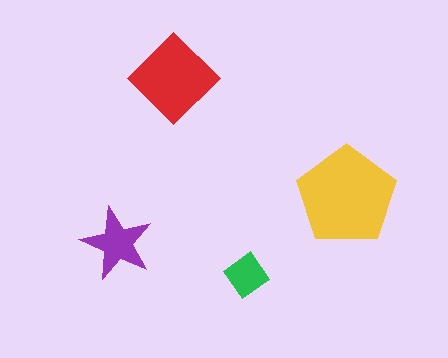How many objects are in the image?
There are 4 objects in the image.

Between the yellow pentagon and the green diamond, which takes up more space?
The yellow pentagon.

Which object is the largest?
The yellow pentagon.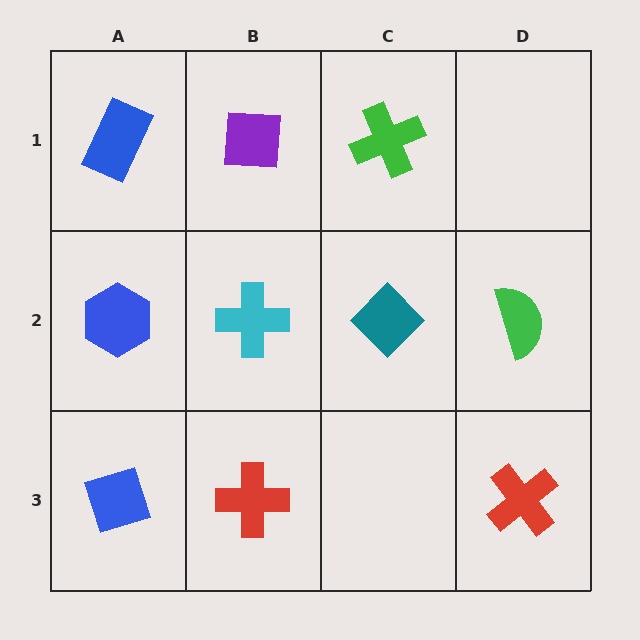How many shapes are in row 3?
3 shapes.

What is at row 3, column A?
A blue diamond.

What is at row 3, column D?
A red cross.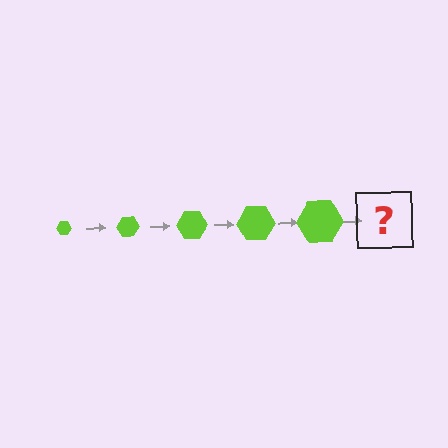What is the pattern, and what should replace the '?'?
The pattern is that the hexagon gets progressively larger each step. The '?' should be a lime hexagon, larger than the previous one.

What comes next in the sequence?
The next element should be a lime hexagon, larger than the previous one.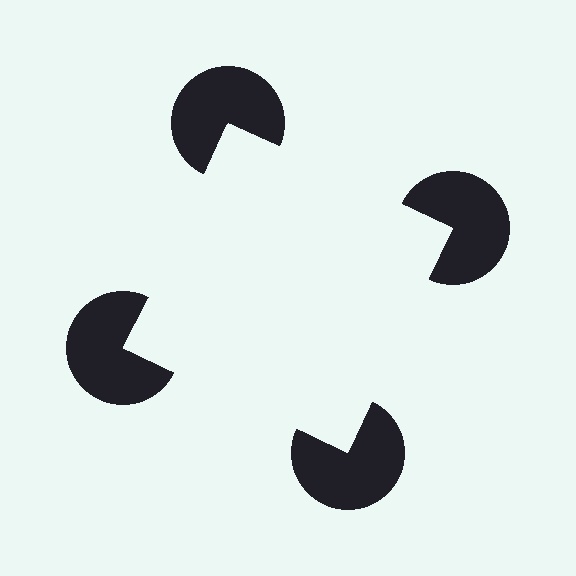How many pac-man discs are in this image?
There are 4 — one at each vertex of the illusory square.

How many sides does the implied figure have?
4 sides.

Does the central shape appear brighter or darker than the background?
It typically appears slightly brighter than the background, even though no actual brightness change is drawn.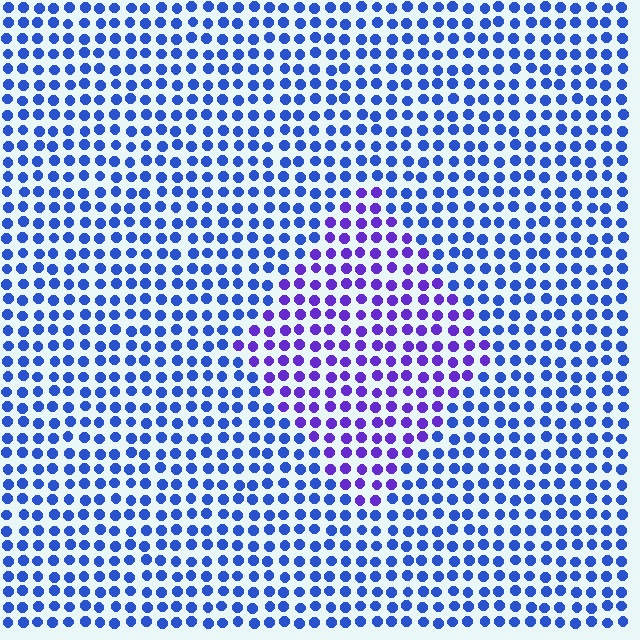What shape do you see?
I see a diamond.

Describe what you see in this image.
The image is filled with small blue elements in a uniform arrangement. A diamond-shaped region is visible where the elements are tinted to a slightly different hue, forming a subtle color boundary.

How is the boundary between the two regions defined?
The boundary is defined purely by a slight shift in hue (about 37 degrees). Spacing, size, and orientation are identical on both sides.